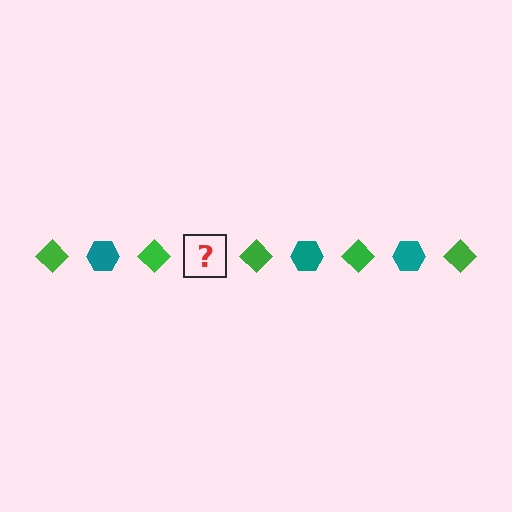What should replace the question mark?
The question mark should be replaced with a teal hexagon.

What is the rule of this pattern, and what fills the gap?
The rule is that the pattern alternates between green diamond and teal hexagon. The gap should be filled with a teal hexagon.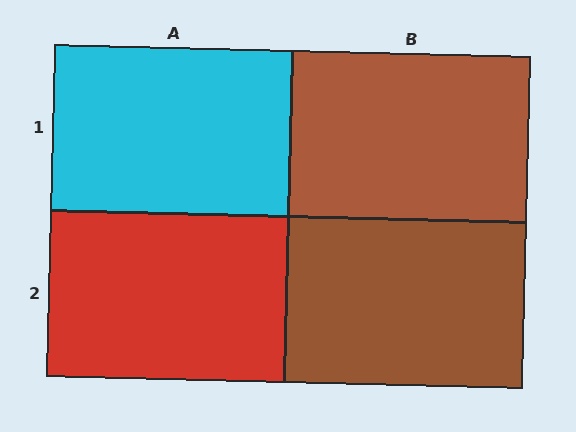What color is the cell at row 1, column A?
Cyan.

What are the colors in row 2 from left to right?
Red, brown.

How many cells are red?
1 cell is red.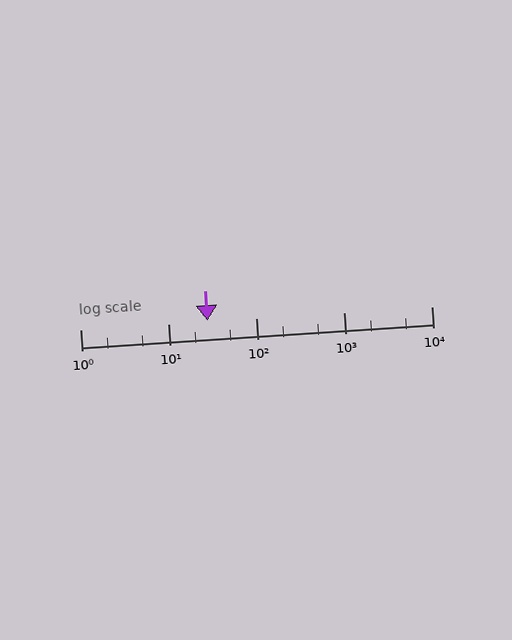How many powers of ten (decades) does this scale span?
The scale spans 4 decades, from 1 to 10000.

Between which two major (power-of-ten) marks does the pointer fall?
The pointer is between 10 and 100.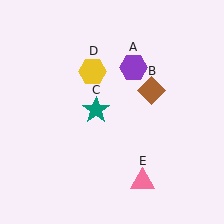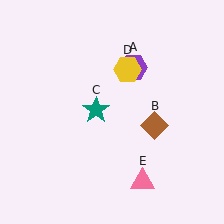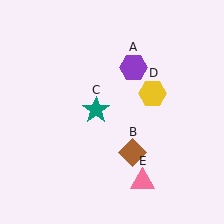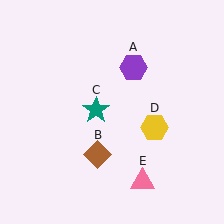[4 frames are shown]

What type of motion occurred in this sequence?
The brown diamond (object B), yellow hexagon (object D) rotated clockwise around the center of the scene.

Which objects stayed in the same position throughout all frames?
Purple hexagon (object A) and teal star (object C) and pink triangle (object E) remained stationary.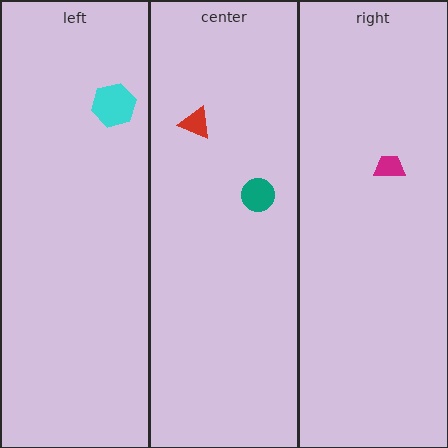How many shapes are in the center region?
2.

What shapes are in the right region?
The magenta trapezoid.